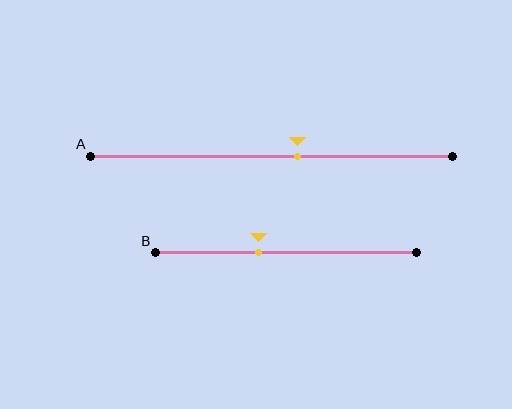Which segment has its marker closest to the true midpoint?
Segment A has its marker closest to the true midpoint.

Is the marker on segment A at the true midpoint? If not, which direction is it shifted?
No, the marker on segment A is shifted to the right by about 7% of the segment length.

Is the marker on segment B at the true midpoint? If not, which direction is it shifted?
No, the marker on segment B is shifted to the left by about 11% of the segment length.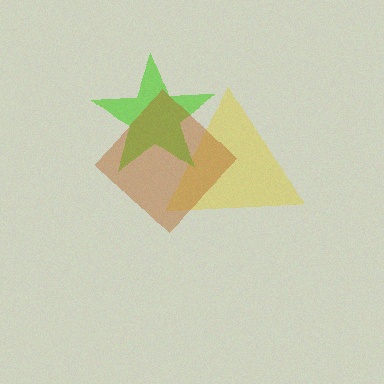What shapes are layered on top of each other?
The layered shapes are: a yellow triangle, a lime star, a brown diamond.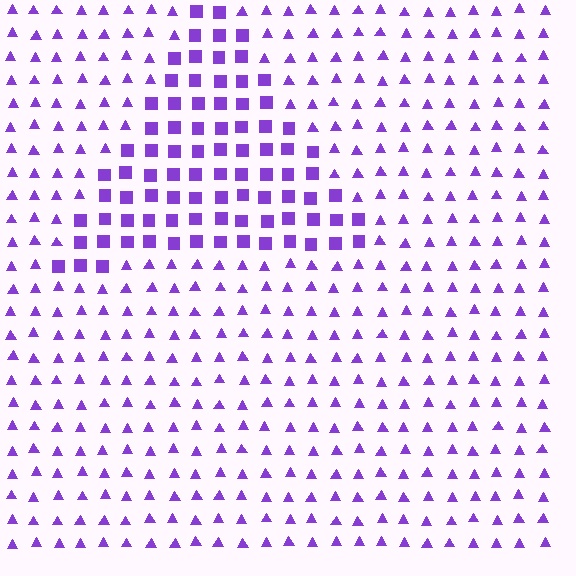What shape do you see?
I see a triangle.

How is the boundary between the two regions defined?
The boundary is defined by a change in element shape: squares inside vs. triangles outside. All elements share the same color and spacing.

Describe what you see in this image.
The image is filled with small purple elements arranged in a uniform grid. A triangle-shaped region contains squares, while the surrounding area contains triangles. The boundary is defined purely by the change in element shape.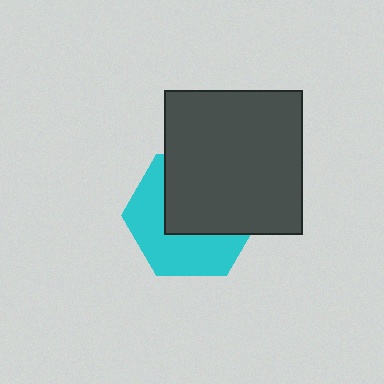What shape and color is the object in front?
The object in front is a dark gray rectangle.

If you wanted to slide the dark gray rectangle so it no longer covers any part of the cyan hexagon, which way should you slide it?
Slide it up — that is the most direct way to separate the two shapes.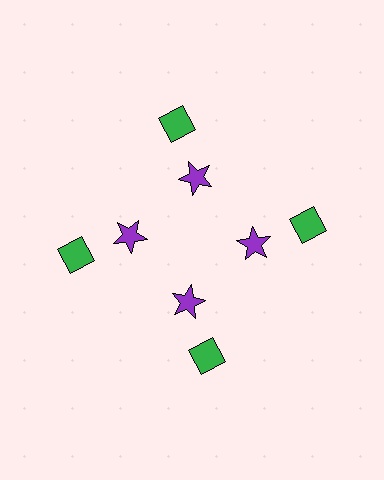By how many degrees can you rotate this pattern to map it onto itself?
The pattern maps onto itself every 90 degrees of rotation.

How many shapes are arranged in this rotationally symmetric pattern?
There are 8 shapes, arranged in 4 groups of 2.